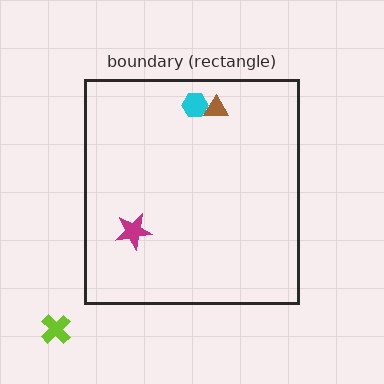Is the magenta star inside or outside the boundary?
Inside.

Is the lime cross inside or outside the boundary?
Outside.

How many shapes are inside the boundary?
3 inside, 1 outside.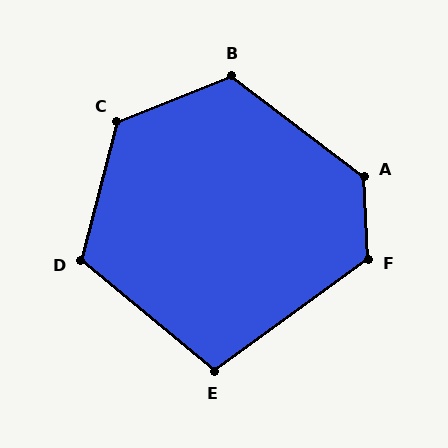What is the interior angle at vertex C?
Approximately 126 degrees (obtuse).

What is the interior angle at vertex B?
Approximately 121 degrees (obtuse).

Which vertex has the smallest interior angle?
E, at approximately 104 degrees.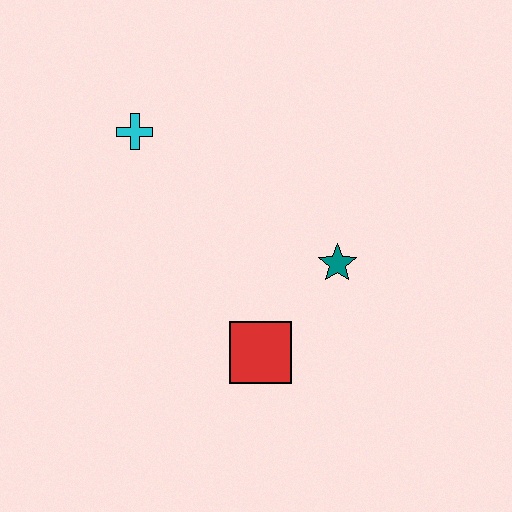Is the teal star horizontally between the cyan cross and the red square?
No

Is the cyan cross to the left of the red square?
Yes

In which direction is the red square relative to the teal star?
The red square is below the teal star.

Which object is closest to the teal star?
The red square is closest to the teal star.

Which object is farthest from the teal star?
The cyan cross is farthest from the teal star.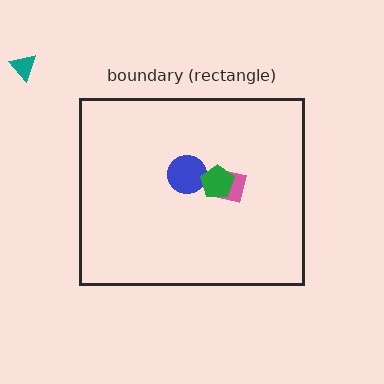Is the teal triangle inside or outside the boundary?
Outside.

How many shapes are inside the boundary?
3 inside, 1 outside.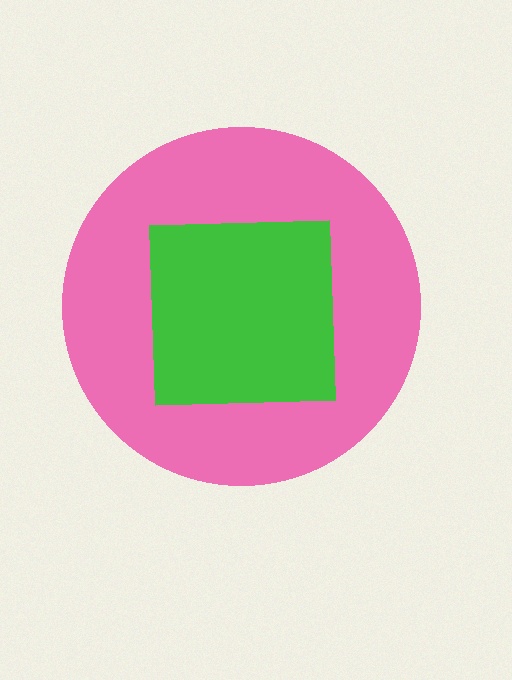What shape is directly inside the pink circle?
The green square.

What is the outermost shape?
The pink circle.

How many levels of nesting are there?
2.